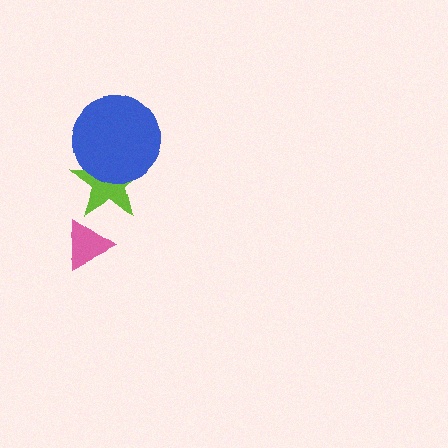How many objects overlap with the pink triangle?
0 objects overlap with the pink triangle.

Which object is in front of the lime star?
The blue circle is in front of the lime star.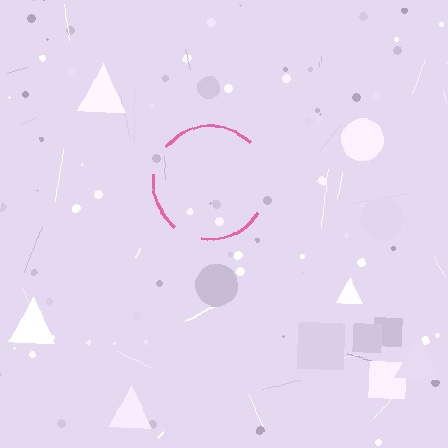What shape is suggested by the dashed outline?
The dashed outline suggests a circle.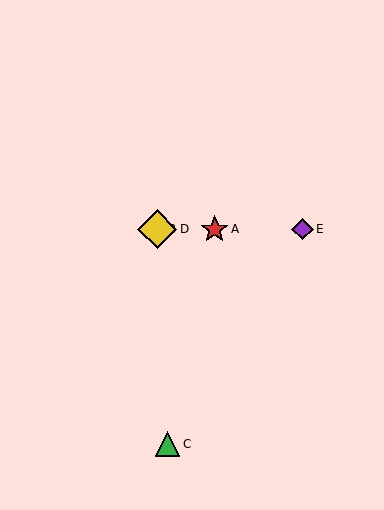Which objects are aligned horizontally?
Objects A, B, D, E are aligned horizontally.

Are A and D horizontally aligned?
Yes, both are at y≈229.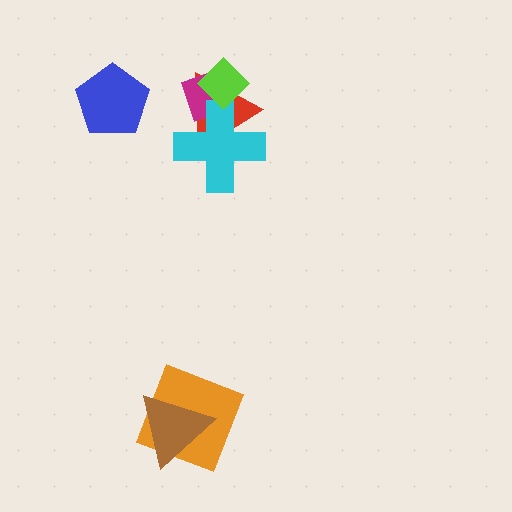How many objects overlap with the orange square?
1 object overlaps with the orange square.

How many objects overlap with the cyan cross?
3 objects overlap with the cyan cross.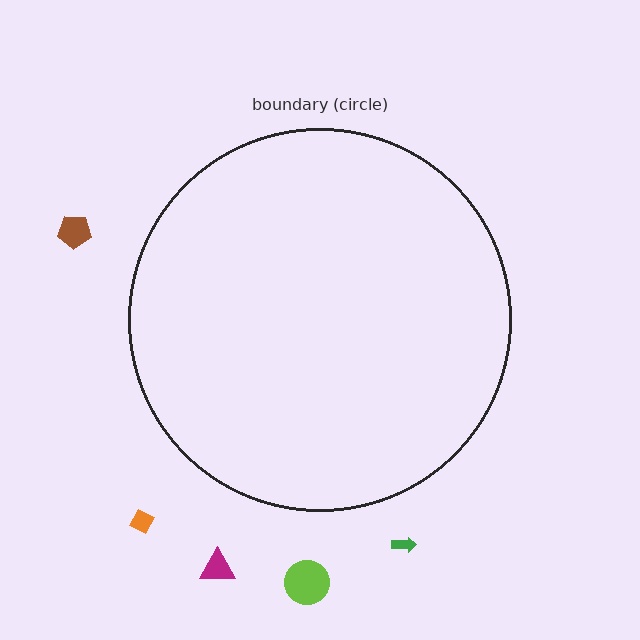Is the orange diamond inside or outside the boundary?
Outside.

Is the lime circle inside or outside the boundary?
Outside.